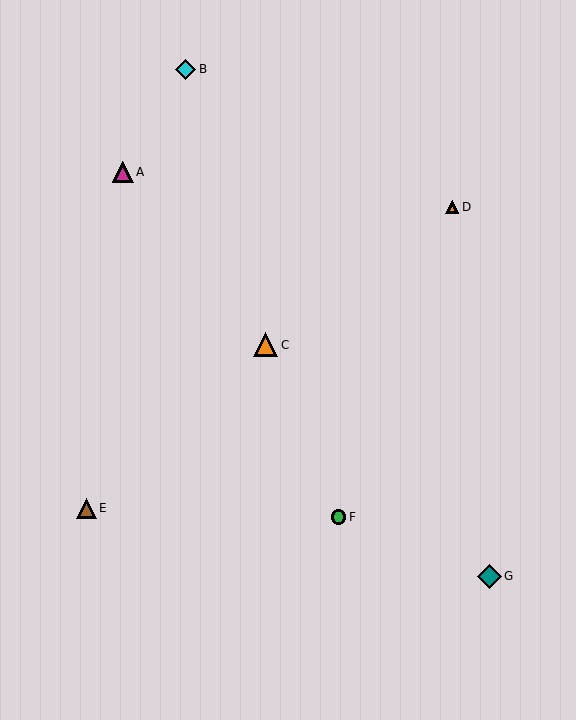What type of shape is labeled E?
Shape E is a brown triangle.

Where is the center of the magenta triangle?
The center of the magenta triangle is at (123, 172).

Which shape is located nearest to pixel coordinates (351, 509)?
The green circle (labeled F) at (338, 517) is nearest to that location.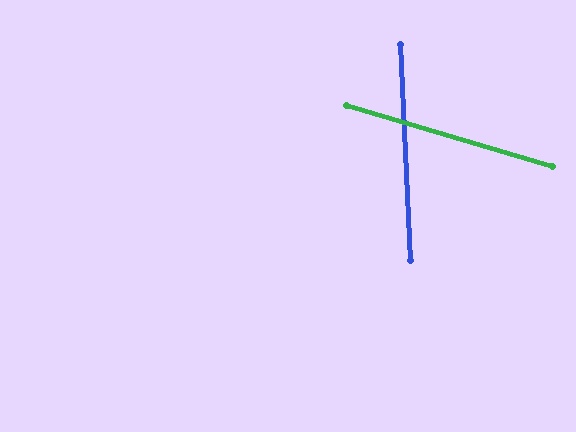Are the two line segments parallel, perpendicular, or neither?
Neither parallel nor perpendicular — they differ by about 71°.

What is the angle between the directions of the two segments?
Approximately 71 degrees.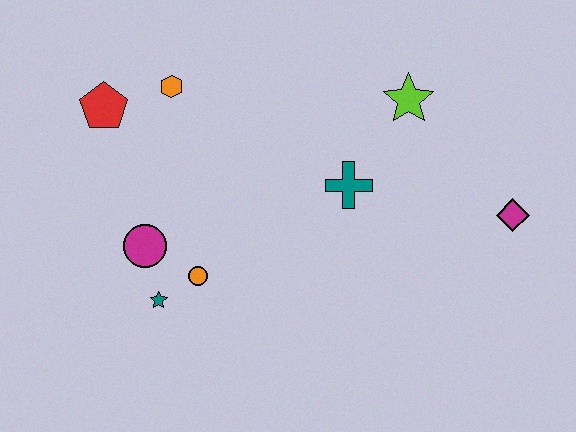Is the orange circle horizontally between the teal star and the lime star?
Yes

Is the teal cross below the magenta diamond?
No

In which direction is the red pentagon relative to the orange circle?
The red pentagon is above the orange circle.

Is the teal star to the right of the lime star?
No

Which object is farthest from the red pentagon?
The magenta diamond is farthest from the red pentagon.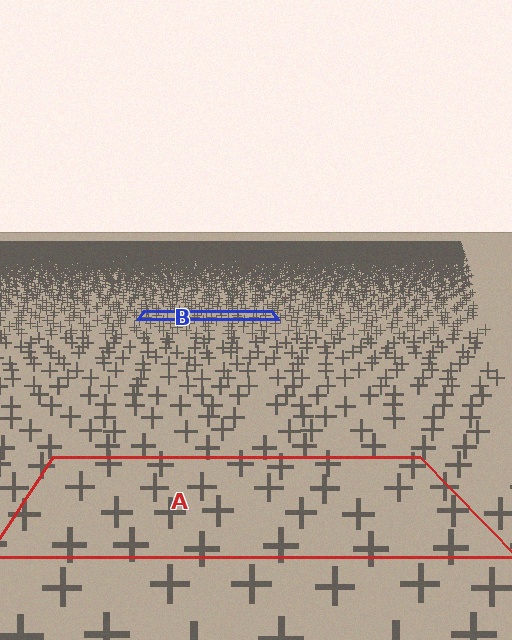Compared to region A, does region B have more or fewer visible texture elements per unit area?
Region B has more texture elements per unit area — they are packed more densely because it is farther away.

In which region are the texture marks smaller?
The texture marks are smaller in region B, because it is farther away.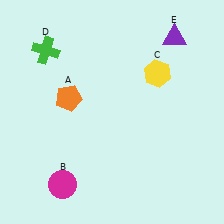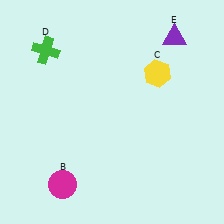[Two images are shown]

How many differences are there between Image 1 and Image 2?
There is 1 difference between the two images.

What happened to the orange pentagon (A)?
The orange pentagon (A) was removed in Image 2. It was in the top-left area of Image 1.